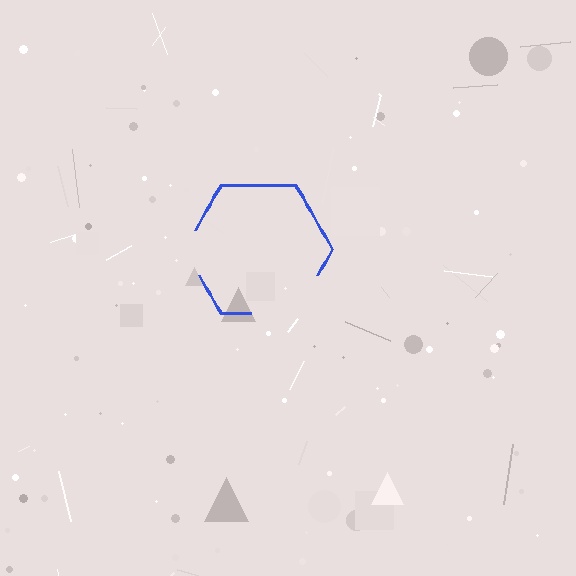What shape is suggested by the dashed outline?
The dashed outline suggests a hexagon.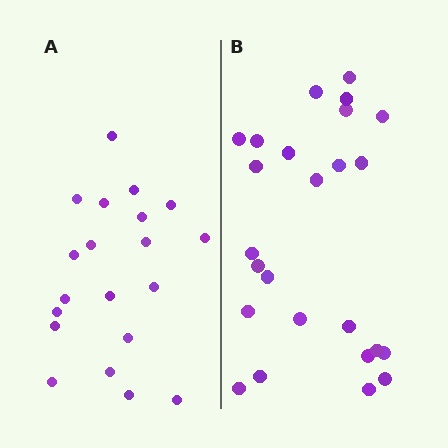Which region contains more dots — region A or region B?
Region B (the right region) has more dots.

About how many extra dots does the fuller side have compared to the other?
Region B has about 5 more dots than region A.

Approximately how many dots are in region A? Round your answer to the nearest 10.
About 20 dots.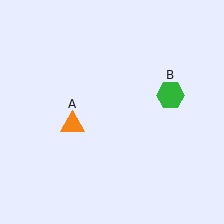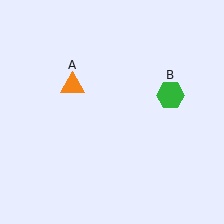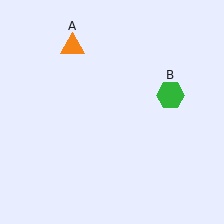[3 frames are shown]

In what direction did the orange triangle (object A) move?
The orange triangle (object A) moved up.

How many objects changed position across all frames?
1 object changed position: orange triangle (object A).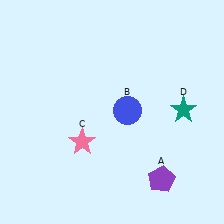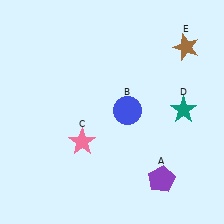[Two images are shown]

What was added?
A brown star (E) was added in Image 2.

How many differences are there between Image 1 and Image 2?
There is 1 difference between the two images.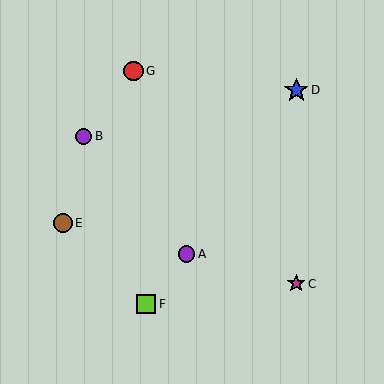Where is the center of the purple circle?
The center of the purple circle is at (84, 136).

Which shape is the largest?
The blue star (labeled D) is the largest.